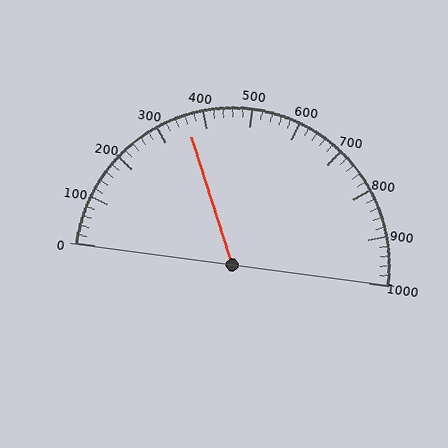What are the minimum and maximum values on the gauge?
The gauge ranges from 0 to 1000.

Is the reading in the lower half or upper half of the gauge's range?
The reading is in the lower half of the range (0 to 1000).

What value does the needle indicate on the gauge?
The needle indicates approximately 360.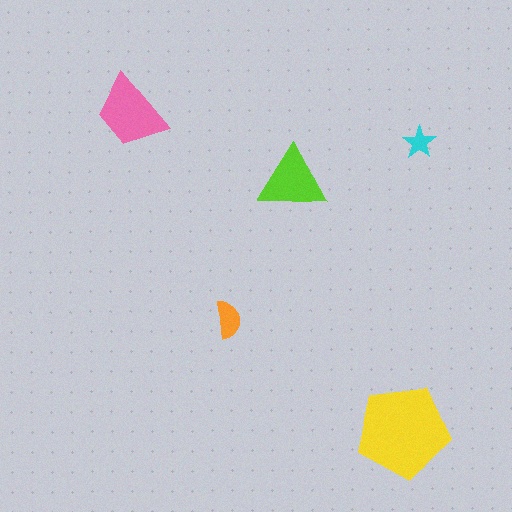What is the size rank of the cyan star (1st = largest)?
5th.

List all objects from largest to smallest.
The yellow pentagon, the pink trapezoid, the lime triangle, the orange semicircle, the cyan star.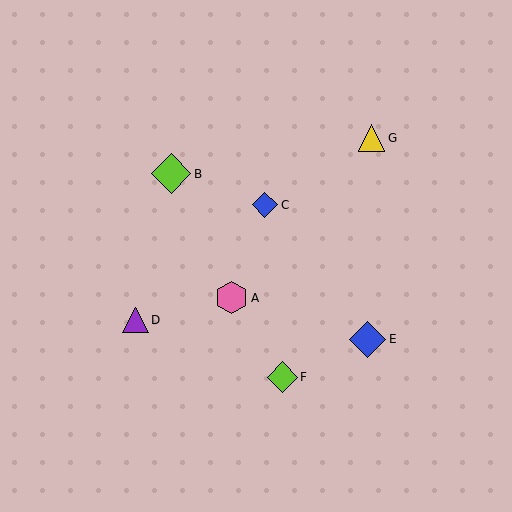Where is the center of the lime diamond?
The center of the lime diamond is at (282, 377).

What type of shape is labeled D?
Shape D is a purple triangle.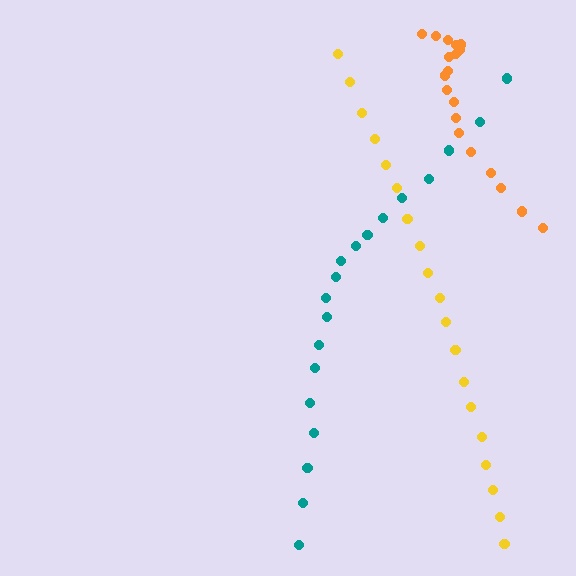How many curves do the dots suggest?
There are 3 distinct paths.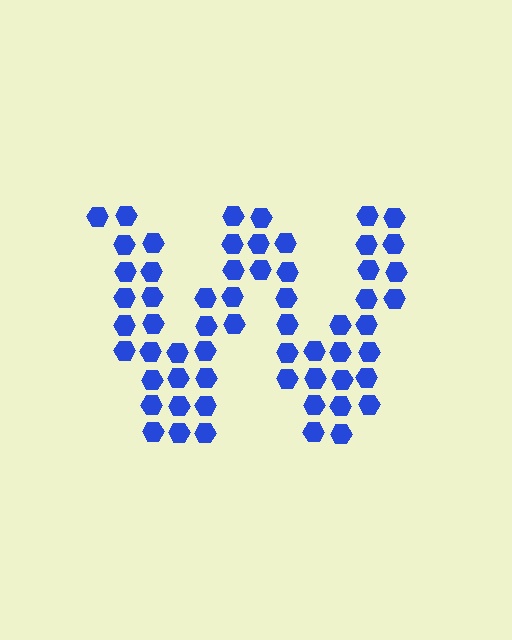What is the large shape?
The large shape is the letter W.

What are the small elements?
The small elements are hexagons.